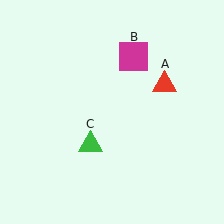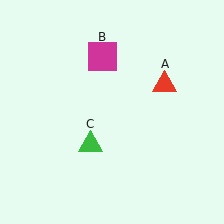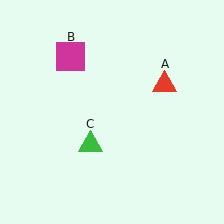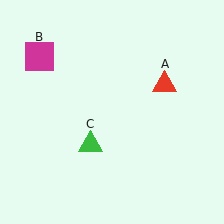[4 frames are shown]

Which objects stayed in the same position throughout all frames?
Red triangle (object A) and green triangle (object C) remained stationary.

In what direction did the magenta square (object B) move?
The magenta square (object B) moved left.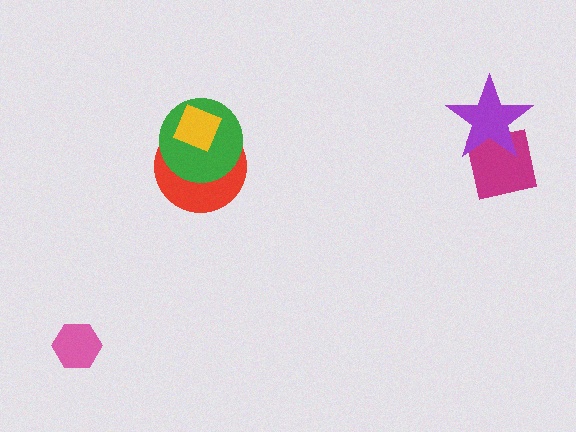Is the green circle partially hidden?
Yes, it is partially covered by another shape.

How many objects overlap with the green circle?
2 objects overlap with the green circle.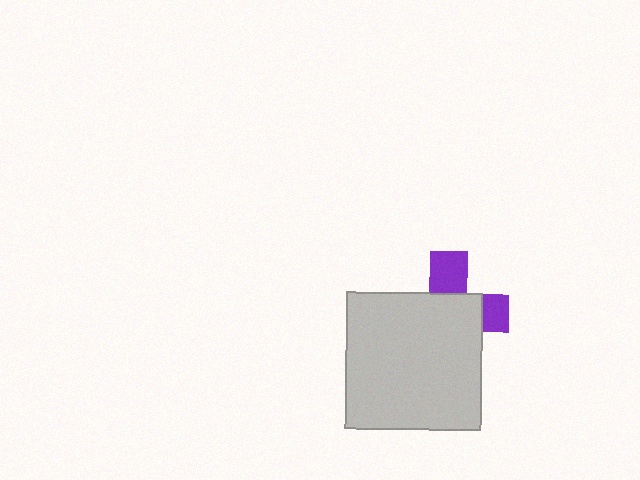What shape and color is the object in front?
The object in front is a light gray rectangle.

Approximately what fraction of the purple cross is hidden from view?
Roughly 67% of the purple cross is hidden behind the light gray rectangle.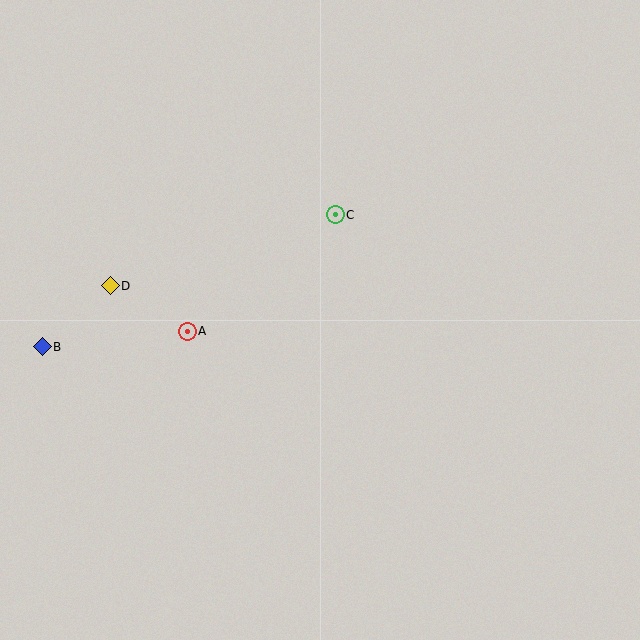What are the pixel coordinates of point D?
Point D is at (110, 286).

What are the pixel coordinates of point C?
Point C is at (335, 215).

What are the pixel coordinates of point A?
Point A is at (187, 331).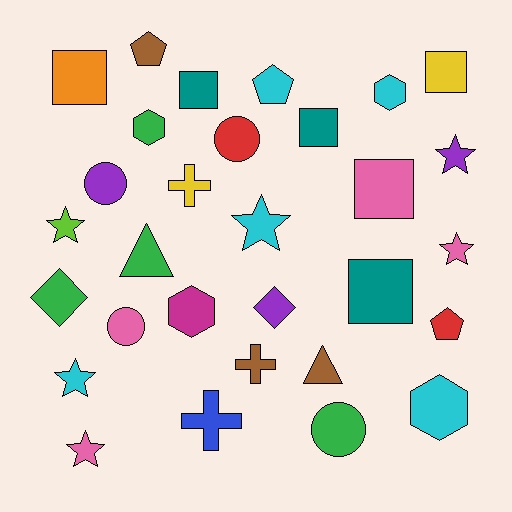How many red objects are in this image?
There are 2 red objects.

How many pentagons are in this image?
There are 3 pentagons.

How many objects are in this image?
There are 30 objects.